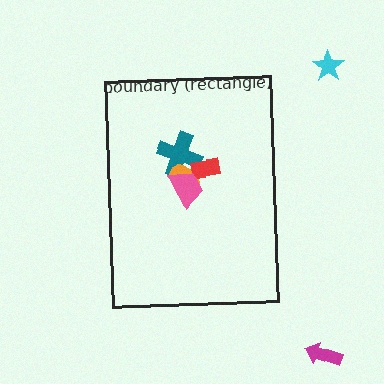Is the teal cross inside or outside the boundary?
Inside.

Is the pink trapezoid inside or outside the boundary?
Inside.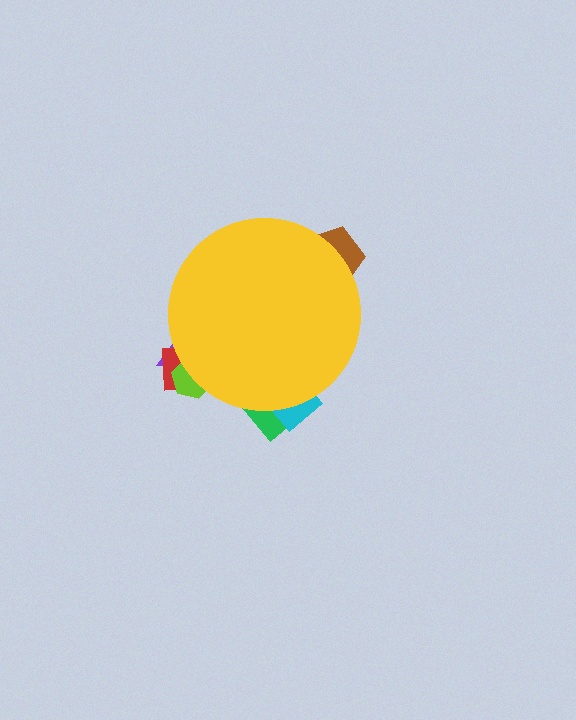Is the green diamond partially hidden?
Yes, the green diamond is partially hidden behind the yellow circle.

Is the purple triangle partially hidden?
Yes, the purple triangle is partially hidden behind the yellow circle.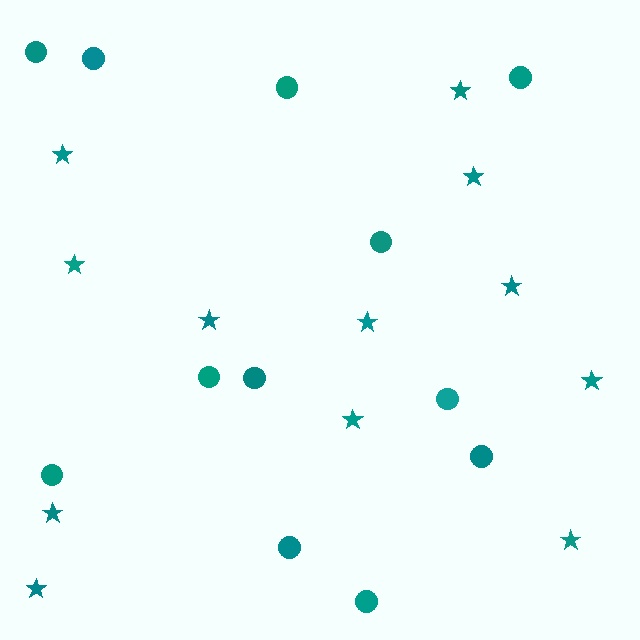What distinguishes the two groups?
There are 2 groups: one group of stars (12) and one group of circles (12).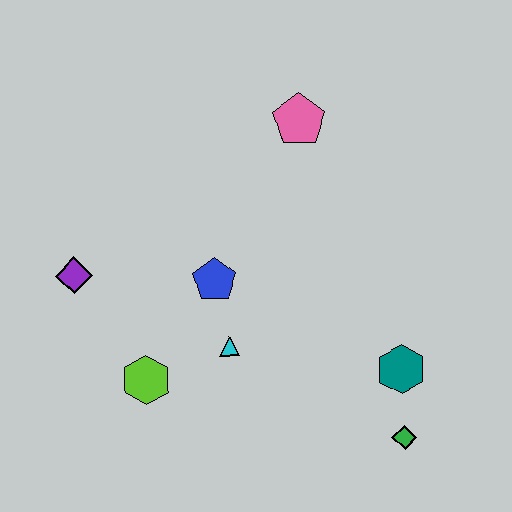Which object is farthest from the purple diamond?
The green diamond is farthest from the purple diamond.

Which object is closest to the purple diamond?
The lime hexagon is closest to the purple diamond.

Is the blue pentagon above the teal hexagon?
Yes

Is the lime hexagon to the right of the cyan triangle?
No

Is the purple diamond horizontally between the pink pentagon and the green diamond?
No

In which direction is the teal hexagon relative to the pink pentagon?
The teal hexagon is below the pink pentagon.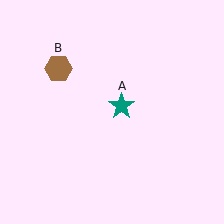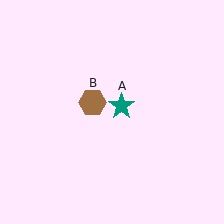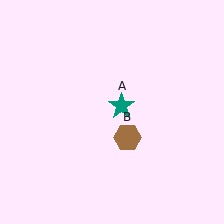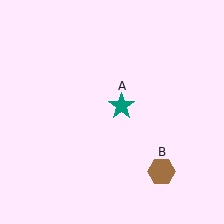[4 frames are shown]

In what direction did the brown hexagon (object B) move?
The brown hexagon (object B) moved down and to the right.